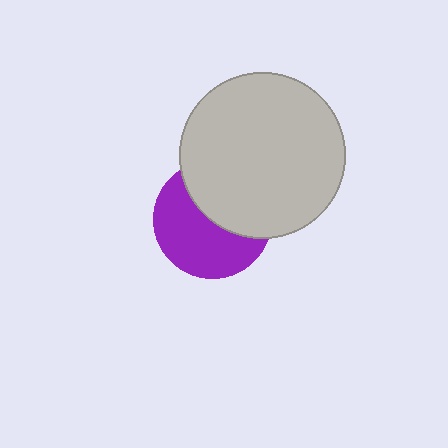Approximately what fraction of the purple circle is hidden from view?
Roughly 45% of the purple circle is hidden behind the light gray circle.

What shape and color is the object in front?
The object in front is a light gray circle.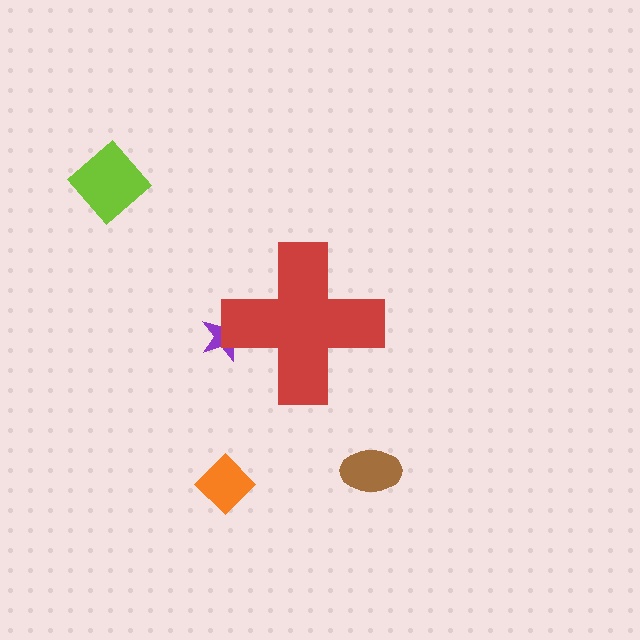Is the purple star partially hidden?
Yes, the purple star is partially hidden behind the red cross.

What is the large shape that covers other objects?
A red cross.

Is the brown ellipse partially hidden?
No, the brown ellipse is fully visible.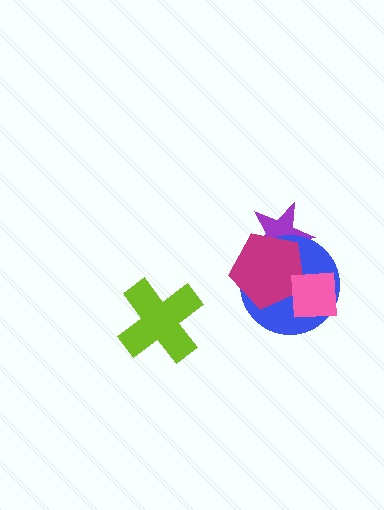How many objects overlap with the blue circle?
3 objects overlap with the blue circle.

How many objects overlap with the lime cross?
0 objects overlap with the lime cross.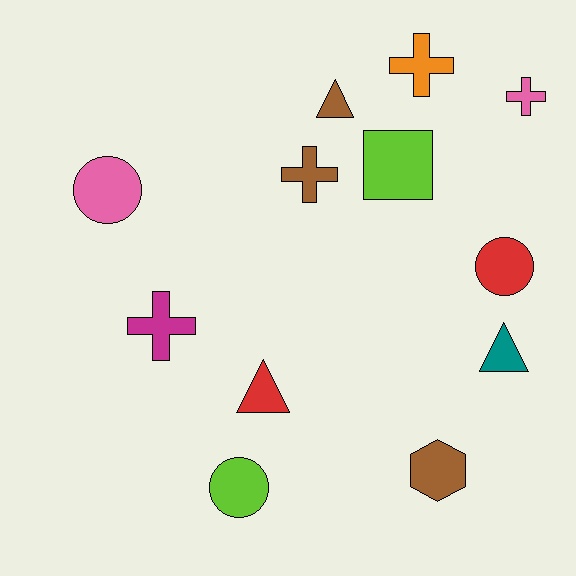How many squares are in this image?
There is 1 square.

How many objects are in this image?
There are 12 objects.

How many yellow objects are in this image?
There are no yellow objects.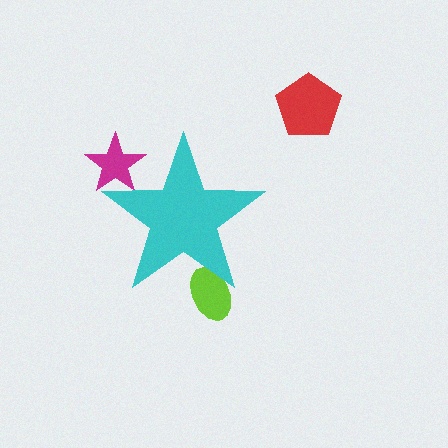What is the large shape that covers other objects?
A cyan star.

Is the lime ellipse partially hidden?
Yes, the lime ellipse is partially hidden behind the cyan star.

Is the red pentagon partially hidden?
No, the red pentagon is fully visible.